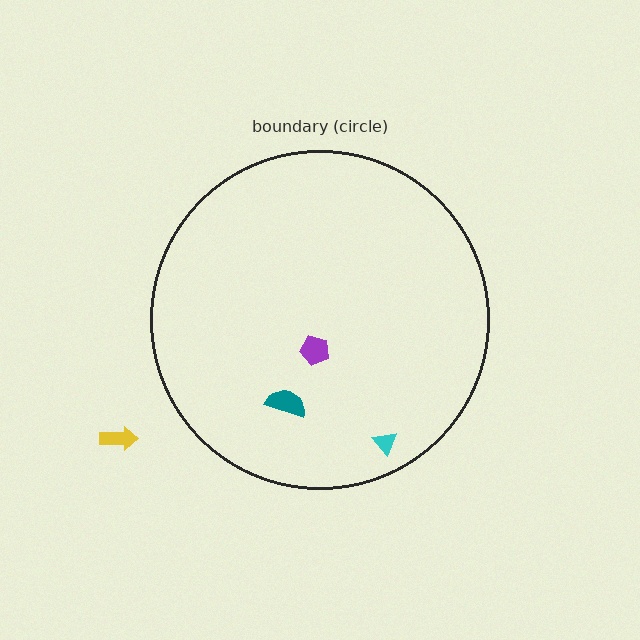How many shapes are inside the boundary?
3 inside, 1 outside.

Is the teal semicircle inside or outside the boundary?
Inside.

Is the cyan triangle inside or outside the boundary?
Inside.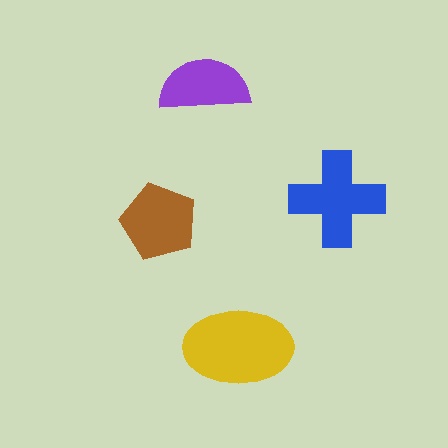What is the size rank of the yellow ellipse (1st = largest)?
1st.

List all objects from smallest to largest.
The purple semicircle, the brown pentagon, the blue cross, the yellow ellipse.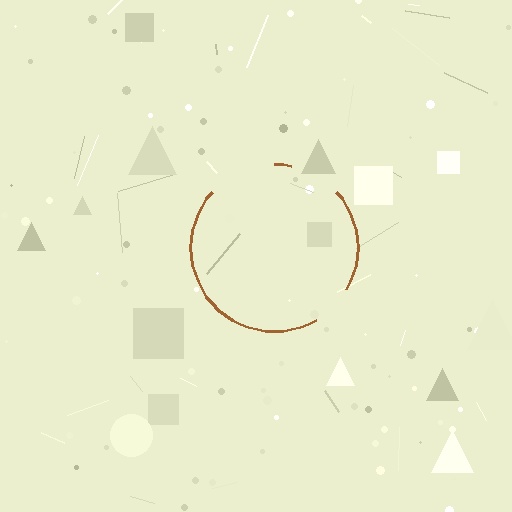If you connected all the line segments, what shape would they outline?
They would outline a circle.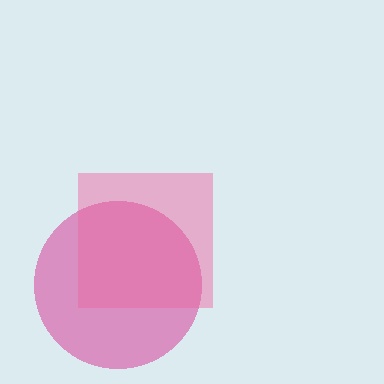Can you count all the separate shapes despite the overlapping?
Yes, there are 2 separate shapes.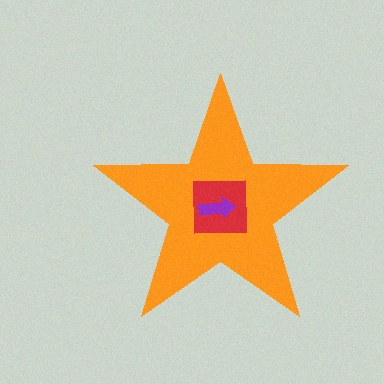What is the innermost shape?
The purple arrow.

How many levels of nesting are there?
3.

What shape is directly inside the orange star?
The red square.